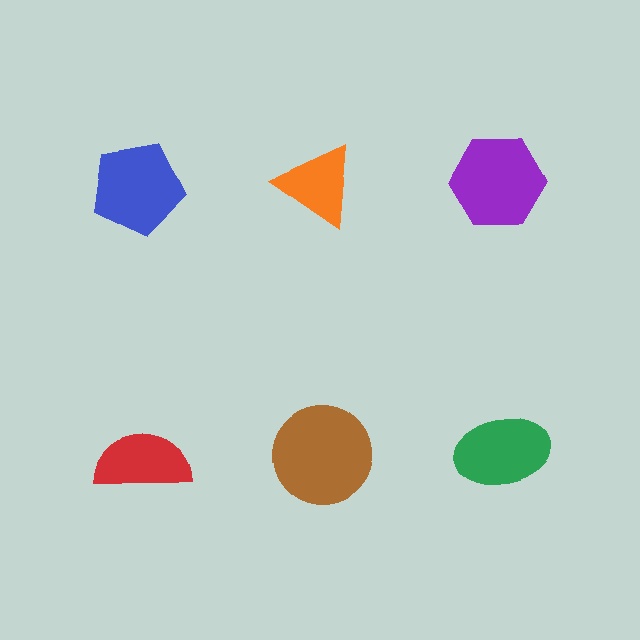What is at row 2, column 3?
A green ellipse.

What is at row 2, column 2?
A brown circle.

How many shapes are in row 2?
3 shapes.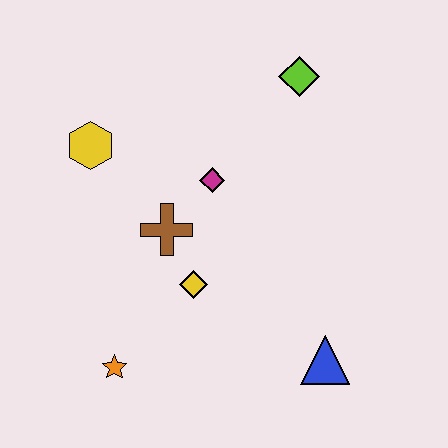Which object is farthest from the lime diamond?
The orange star is farthest from the lime diamond.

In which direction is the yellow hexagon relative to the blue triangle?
The yellow hexagon is to the left of the blue triangle.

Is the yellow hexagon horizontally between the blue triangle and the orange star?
No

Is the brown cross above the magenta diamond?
No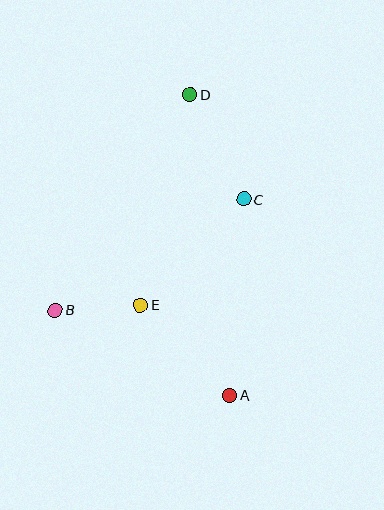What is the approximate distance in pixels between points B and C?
The distance between B and C is approximately 219 pixels.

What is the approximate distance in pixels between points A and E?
The distance between A and E is approximately 127 pixels.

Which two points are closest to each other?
Points B and E are closest to each other.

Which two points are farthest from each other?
Points A and D are farthest from each other.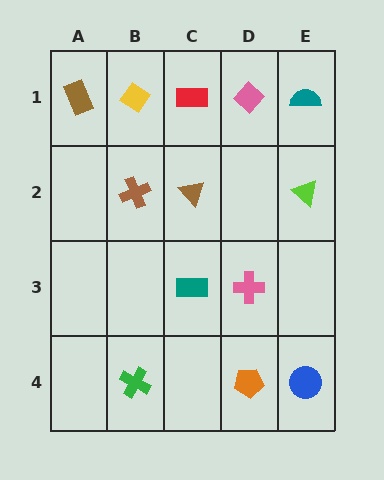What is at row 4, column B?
A green cross.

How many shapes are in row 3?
2 shapes.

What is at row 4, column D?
An orange pentagon.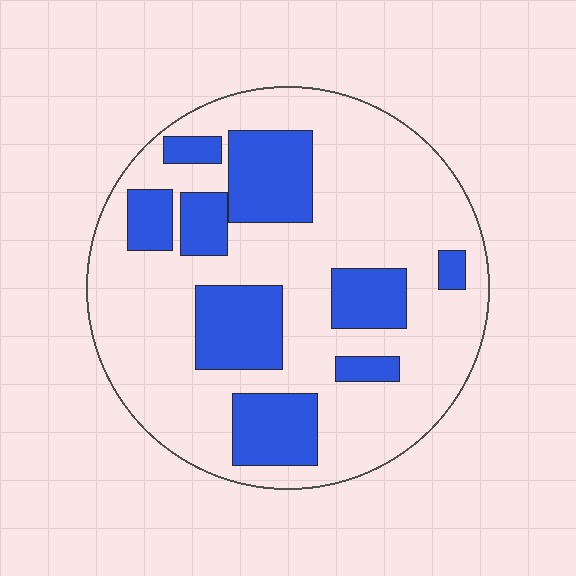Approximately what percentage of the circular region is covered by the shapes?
Approximately 30%.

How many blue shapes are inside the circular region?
9.